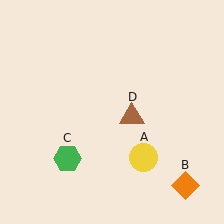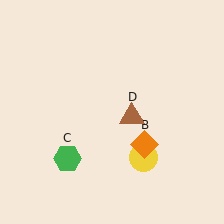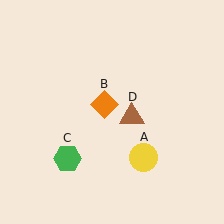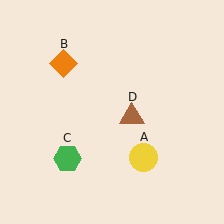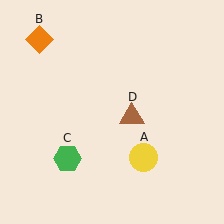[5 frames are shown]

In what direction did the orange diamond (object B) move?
The orange diamond (object B) moved up and to the left.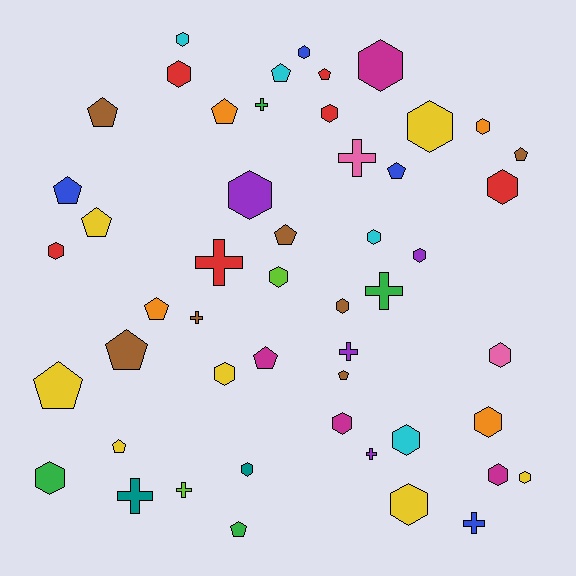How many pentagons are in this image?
There are 16 pentagons.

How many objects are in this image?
There are 50 objects.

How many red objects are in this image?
There are 6 red objects.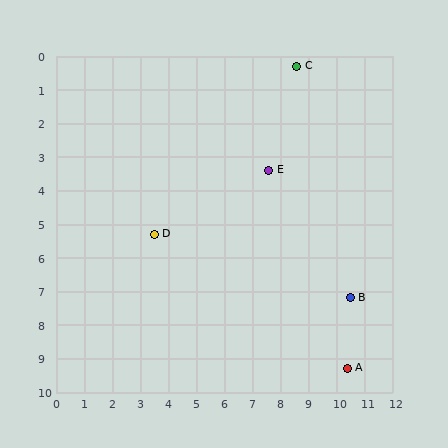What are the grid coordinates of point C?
Point C is at approximately (8.6, 0.3).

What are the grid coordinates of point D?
Point D is at approximately (3.5, 5.3).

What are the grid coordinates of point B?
Point B is at approximately (10.5, 7.2).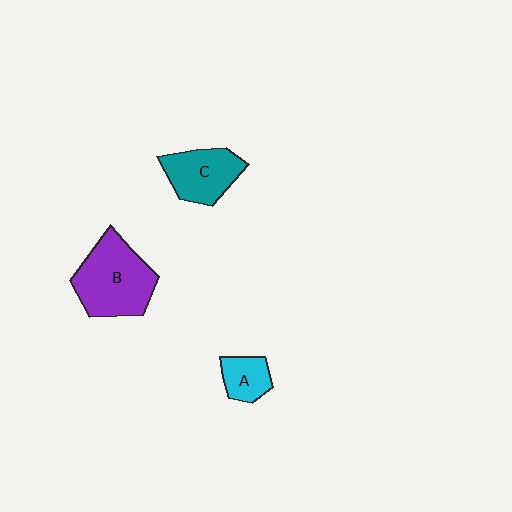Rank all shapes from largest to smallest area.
From largest to smallest: B (purple), C (teal), A (cyan).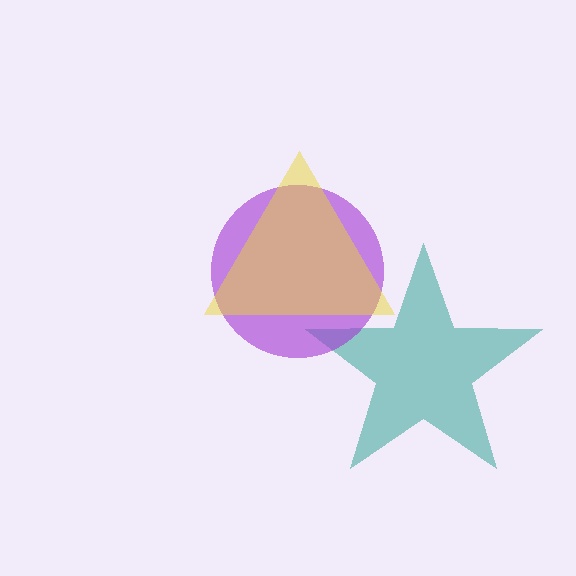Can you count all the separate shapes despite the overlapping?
Yes, there are 3 separate shapes.